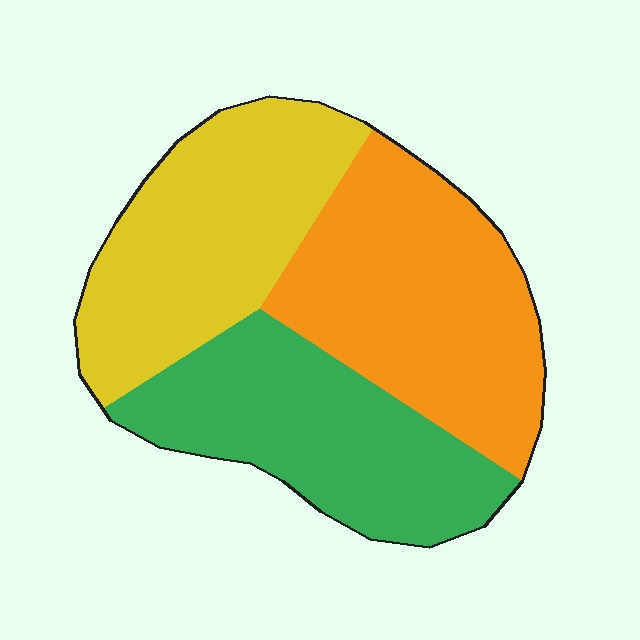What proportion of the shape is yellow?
Yellow covers around 30% of the shape.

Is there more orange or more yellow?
Orange.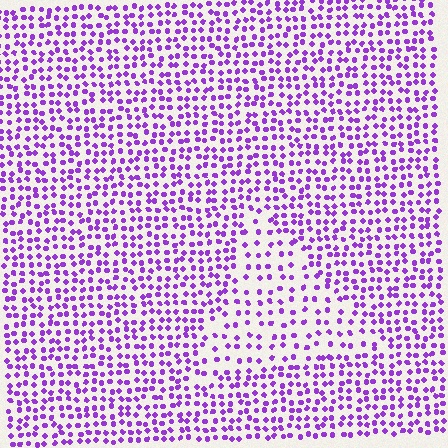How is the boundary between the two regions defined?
The boundary is defined by a change in element density (approximately 1.8x ratio). All elements are the same color, size, and shape.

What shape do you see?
I see a triangle.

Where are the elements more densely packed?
The elements are more densely packed outside the triangle boundary.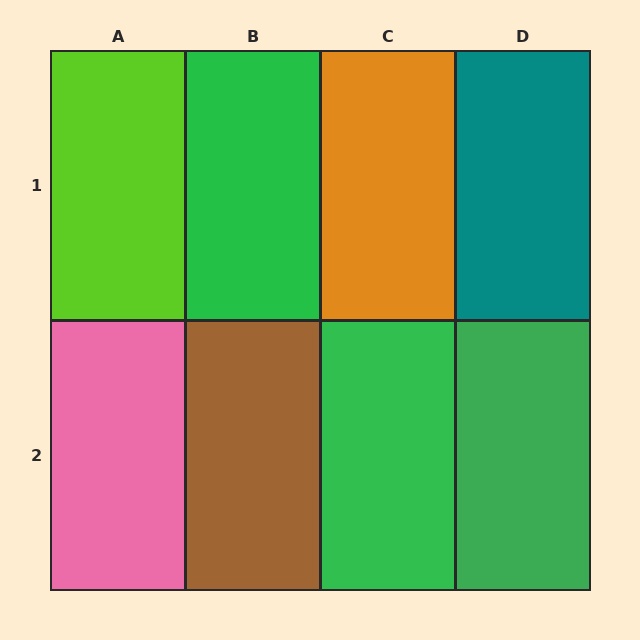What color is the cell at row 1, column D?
Teal.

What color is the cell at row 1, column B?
Green.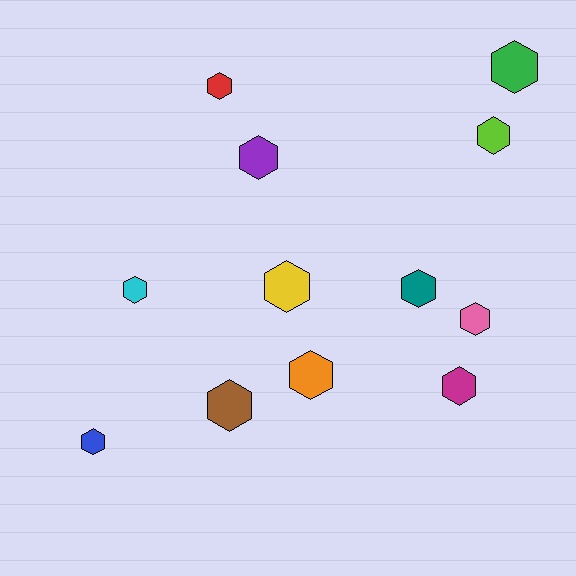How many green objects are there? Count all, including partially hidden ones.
There is 1 green object.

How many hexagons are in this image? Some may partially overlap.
There are 12 hexagons.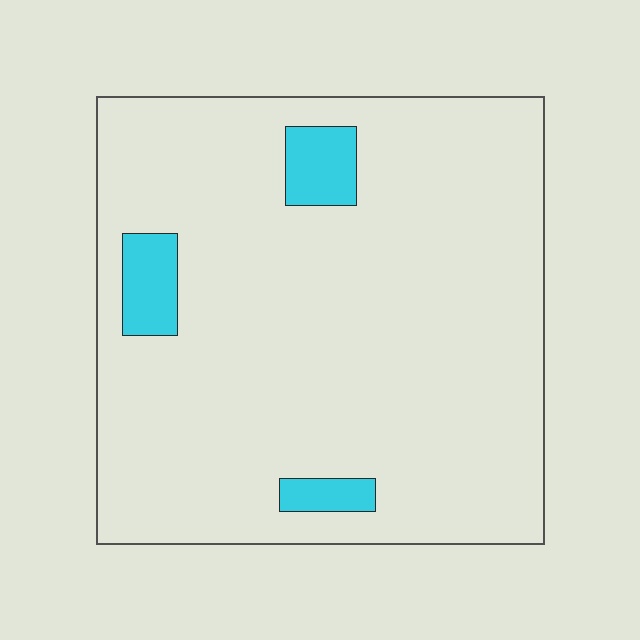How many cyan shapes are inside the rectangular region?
3.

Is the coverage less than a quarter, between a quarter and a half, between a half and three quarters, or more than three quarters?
Less than a quarter.